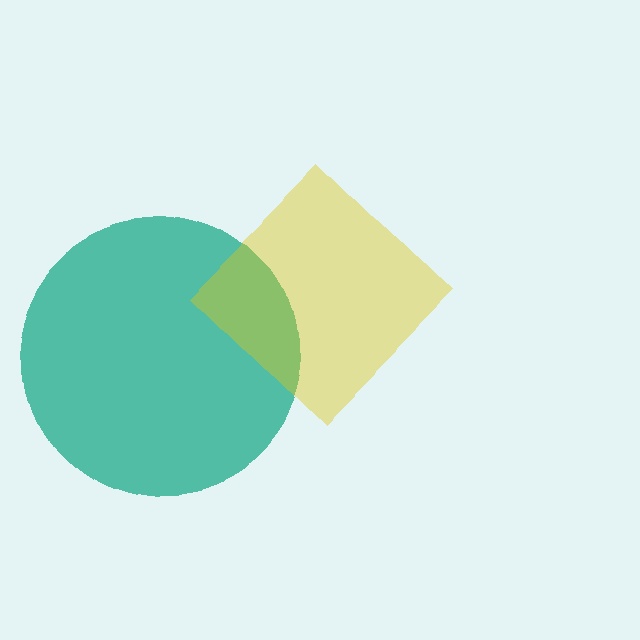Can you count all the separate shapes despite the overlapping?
Yes, there are 2 separate shapes.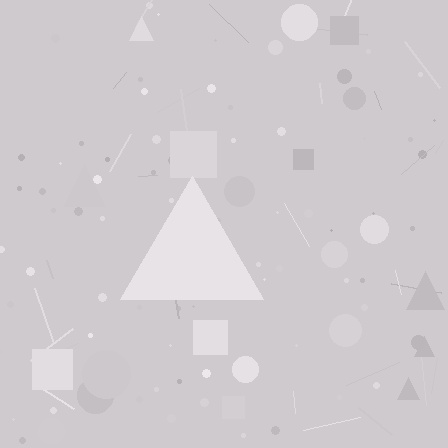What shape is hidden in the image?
A triangle is hidden in the image.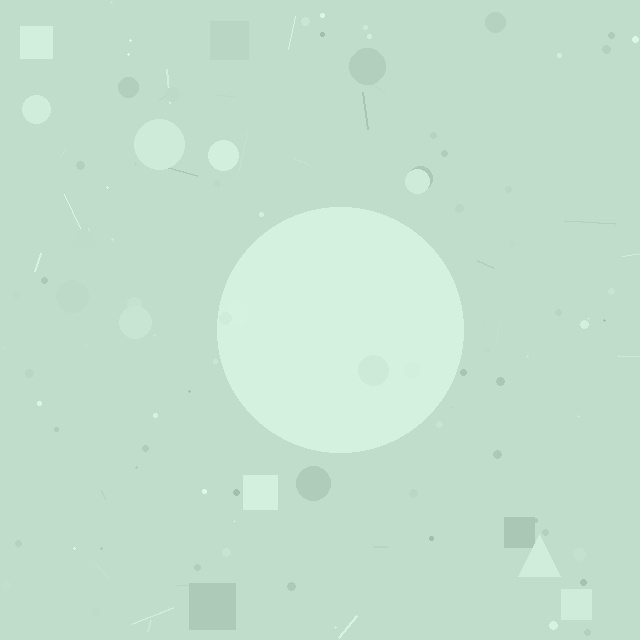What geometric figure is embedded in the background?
A circle is embedded in the background.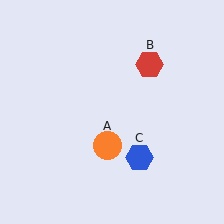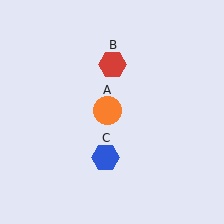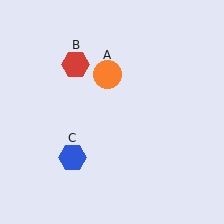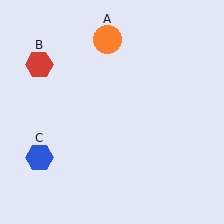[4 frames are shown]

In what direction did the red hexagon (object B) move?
The red hexagon (object B) moved left.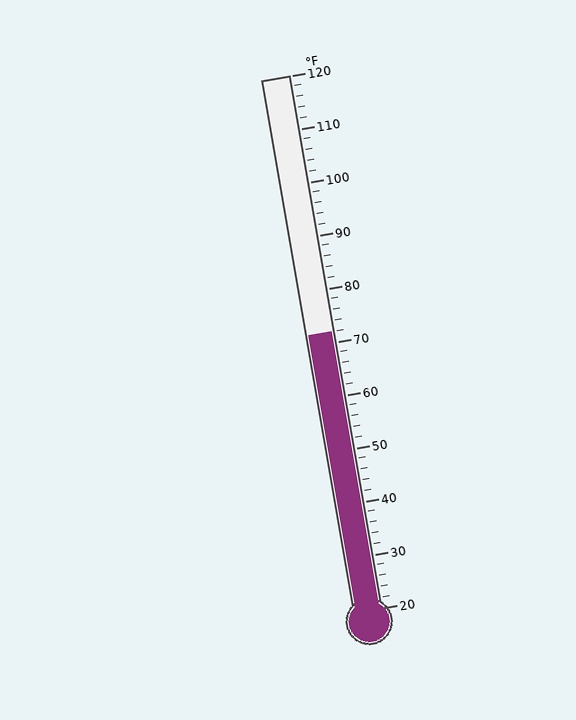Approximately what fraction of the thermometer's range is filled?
The thermometer is filled to approximately 50% of its range.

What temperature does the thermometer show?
The thermometer shows approximately 72°F.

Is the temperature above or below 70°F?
The temperature is above 70°F.